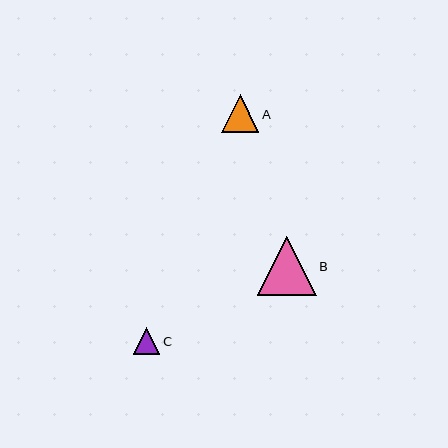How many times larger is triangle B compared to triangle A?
Triangle B is approximately 1.6 times the size of triangle A.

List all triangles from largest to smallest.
From largest to smallest: B, A, C.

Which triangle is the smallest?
Triangle C is the smallest with a size of approximately 26 pixels.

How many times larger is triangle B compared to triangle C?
Triangle B is approximately 2.3 times the size of triangle C.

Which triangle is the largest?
Triangle B is the largest with a size of approximately 59 pixels.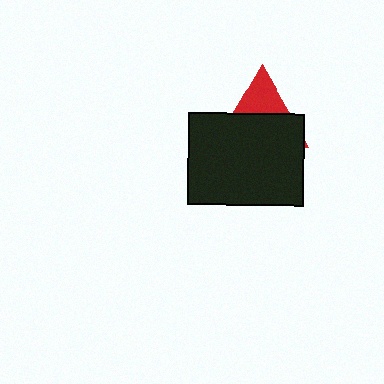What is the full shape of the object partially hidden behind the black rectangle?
The partially hidden object is a red triangle.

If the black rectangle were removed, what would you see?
You would see the complete red triangle.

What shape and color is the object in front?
The object in front is a black rectangle.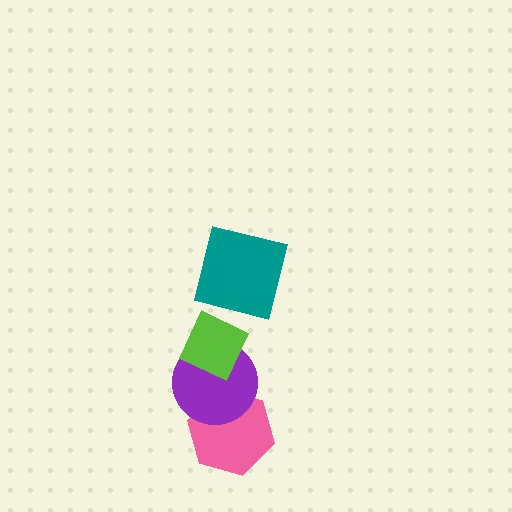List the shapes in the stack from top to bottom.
From top to bottom: the teal square, the lime diamond, the purple circle, the pink hexagon.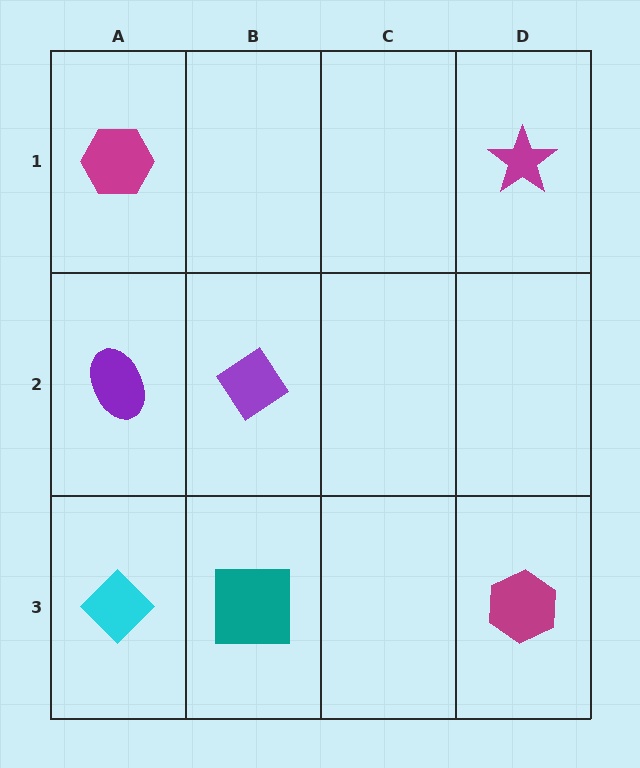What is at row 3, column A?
A cyan diamond.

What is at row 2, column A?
A purple ellipse.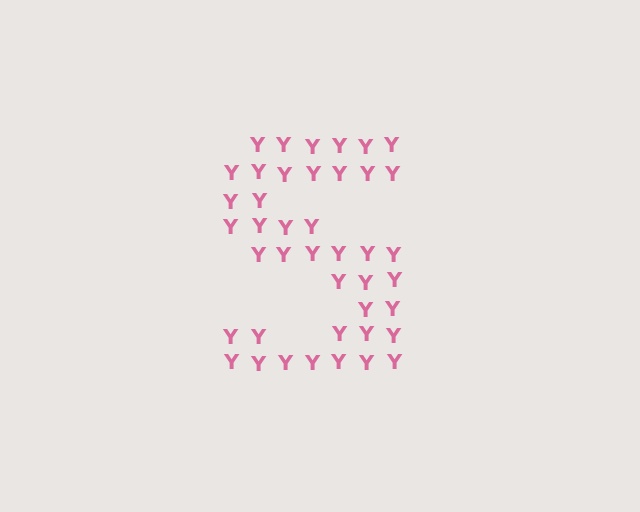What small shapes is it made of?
It is made of small letter Y's.